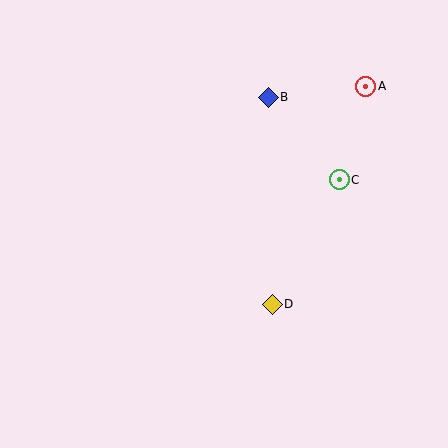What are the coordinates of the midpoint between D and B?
The midpoint between D and B is at (270, 201).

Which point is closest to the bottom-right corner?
Point D is closest to the bottom-right corner.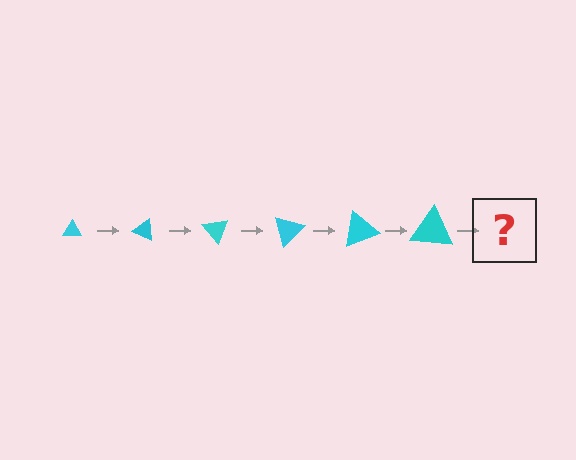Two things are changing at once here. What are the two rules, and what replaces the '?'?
The two rules are that the triangle grows larger each step and it rotates 25 degrees each step. The '?' should be a triangle, larger than the previous one and rotated 150 degrees from the start.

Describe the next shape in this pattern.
It should be a triangle, larger than the previous one and rotated 150 degrees from the start.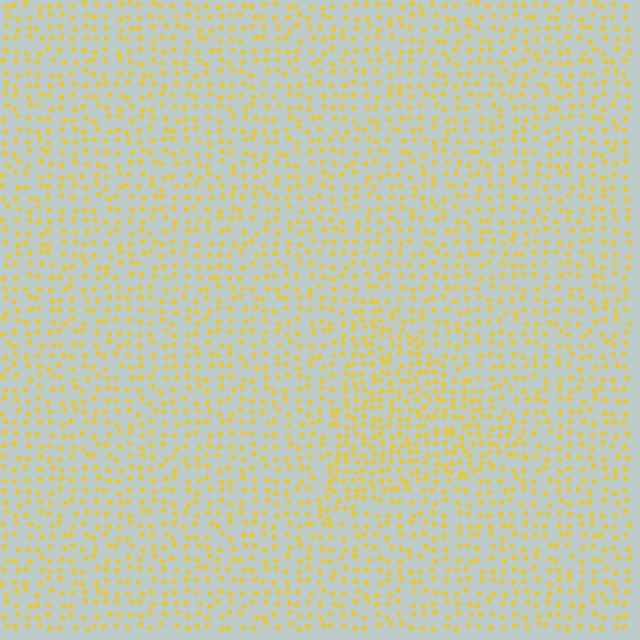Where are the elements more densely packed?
The elements are more densely packed inside the triangle boundary.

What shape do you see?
I see a triangle.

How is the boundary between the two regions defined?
The boundary is defined by a change in element density (approximately 1.6x ratio). All elements are the same color, size, and shape.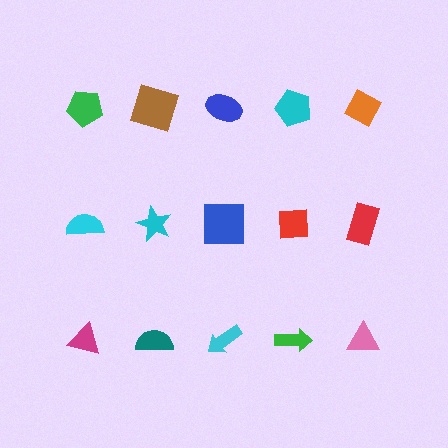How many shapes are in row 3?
5 shapes.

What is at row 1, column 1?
A green pentagon.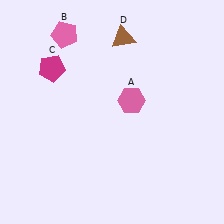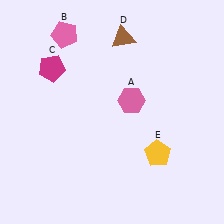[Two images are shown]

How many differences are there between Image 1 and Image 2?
There is 1 difference between the two images.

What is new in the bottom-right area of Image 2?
A yellow pentagon (E) was added in the bottom-right area of Image 2.